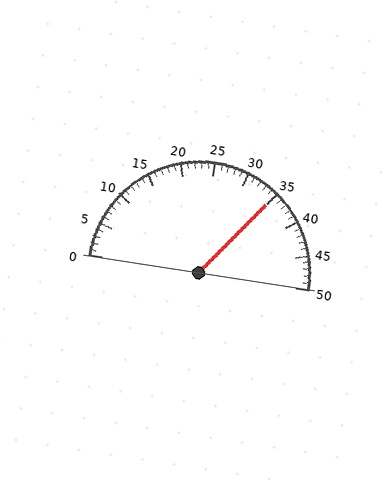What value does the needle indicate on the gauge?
The needle indicates approximately 35.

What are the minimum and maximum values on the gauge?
The gauge ranges from 0 to 50.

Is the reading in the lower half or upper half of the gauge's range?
The reading is in the upper half of the range (0 to 50).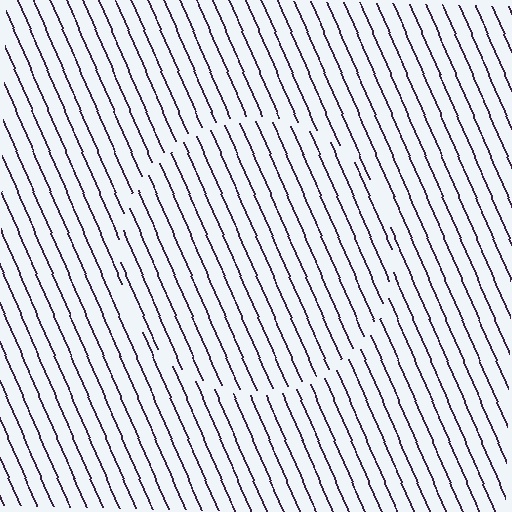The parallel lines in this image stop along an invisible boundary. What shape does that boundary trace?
An illusory circle. The interior of the shape contains the same grating, shifted by half a period — the contour is defined by the phase discontinuity where line-ends from the inner and outer gratings abut.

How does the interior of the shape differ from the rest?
The interior of the shape contains the same grating, shifted by half a period — the contour is defined by the phase discontinuity where line-ends from the inner and outer gratings abut.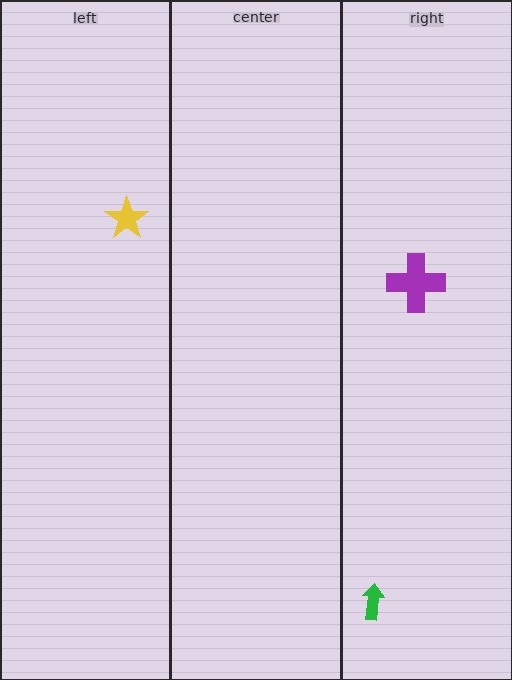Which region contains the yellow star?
The left region.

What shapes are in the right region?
The green arrow, the purple cross.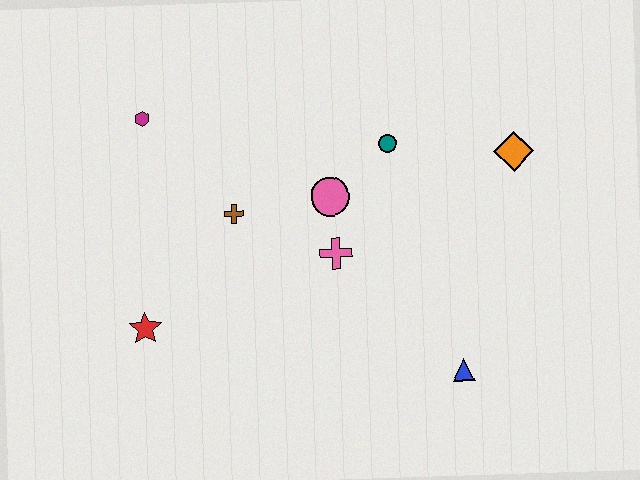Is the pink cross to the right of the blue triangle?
No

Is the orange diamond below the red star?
No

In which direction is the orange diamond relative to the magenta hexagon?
The orange diamond is to the right of the magenta hexagon.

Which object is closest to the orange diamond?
The teal circle is closest to the orange diamond.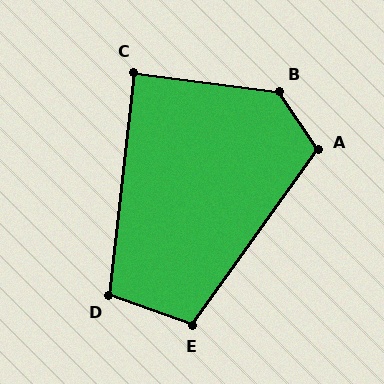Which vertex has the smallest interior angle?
C, at approximately 89 degrees.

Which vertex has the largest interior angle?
B, at approximately 131 degrees.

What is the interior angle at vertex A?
Approximately 111 degrees (obtuse).